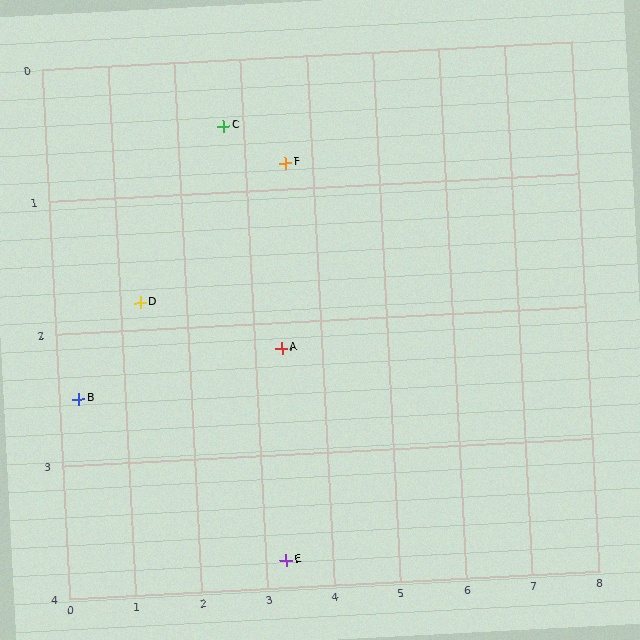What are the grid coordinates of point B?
Point B is at approximately (0.3, 2.5).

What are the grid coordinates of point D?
Point D is at approximately (1.3, 1.8).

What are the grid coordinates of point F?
Point F is at approximately (3.6, 0.8).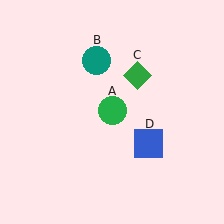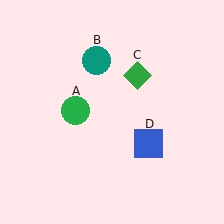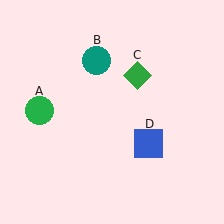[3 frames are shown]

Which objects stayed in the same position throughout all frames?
Teal circle (object B) and green diamond (object C) and blue square (object D) remained stationary.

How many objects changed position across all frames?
1 object changed position: green circle (object A).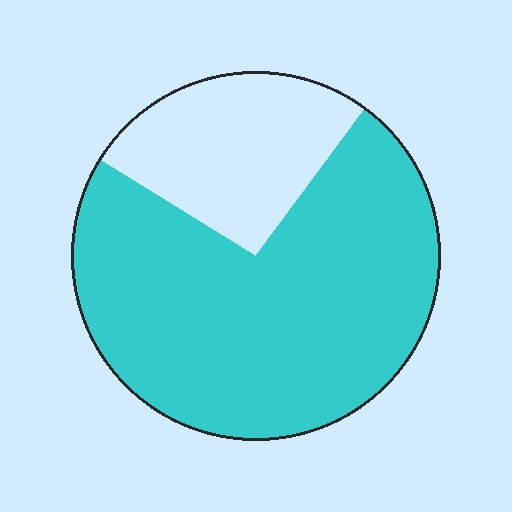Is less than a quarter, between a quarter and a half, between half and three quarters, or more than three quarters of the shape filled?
Between half and three quarters.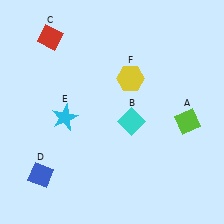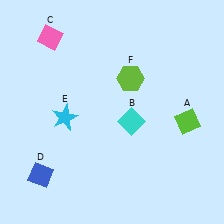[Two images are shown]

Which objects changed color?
C changed from red to pink. F changed from yellow to lime.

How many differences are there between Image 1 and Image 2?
There are 2 differences between the two images.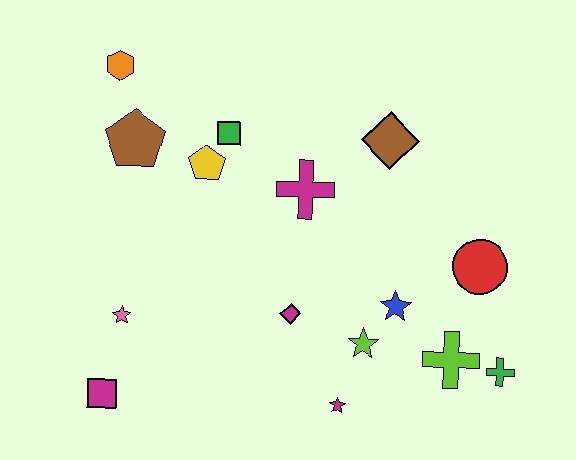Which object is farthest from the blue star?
The orange hexagon is farthest from the blue star.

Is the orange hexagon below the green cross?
No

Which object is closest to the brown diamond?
The magenta cross is closest to the brown diamond.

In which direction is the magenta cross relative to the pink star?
The magenta cross is to the right of the pink star.